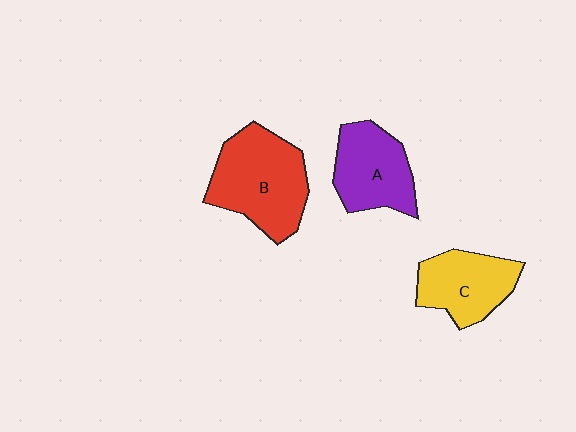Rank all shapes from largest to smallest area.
From largest to smallest: B (red), A (purple), C (yellow).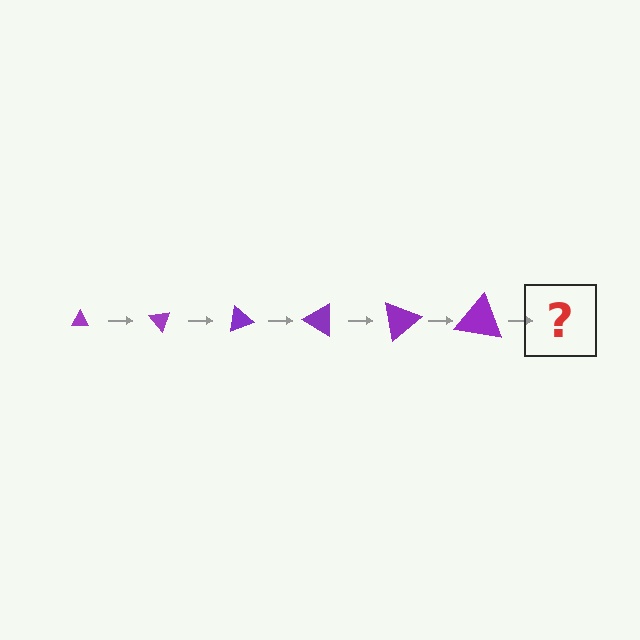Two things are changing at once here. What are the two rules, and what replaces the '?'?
The two rules are that the triangle grows larger each step and it rotates 50 degrees each step. The '?' should be a triangle, larger than the previous one and rotated 300 degrees from the start.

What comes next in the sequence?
The next element should be a triangle, larger than the previous one and rotated 300 degrees from the start.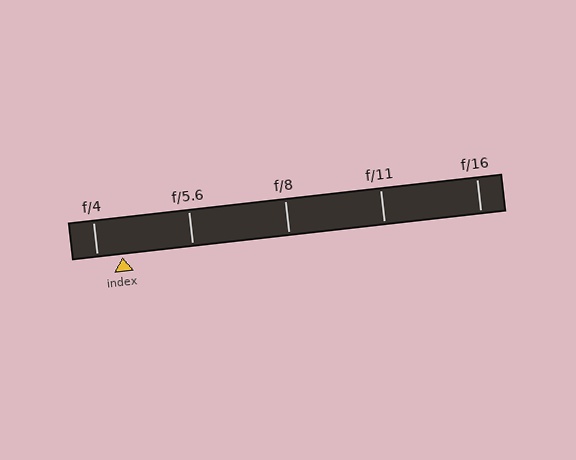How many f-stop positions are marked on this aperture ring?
There are 5 f-stop positions marked.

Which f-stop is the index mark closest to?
The index mark is closest to f/4.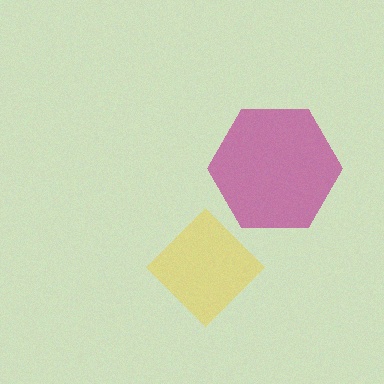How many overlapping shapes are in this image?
There are 2 overlapping shapes in the image.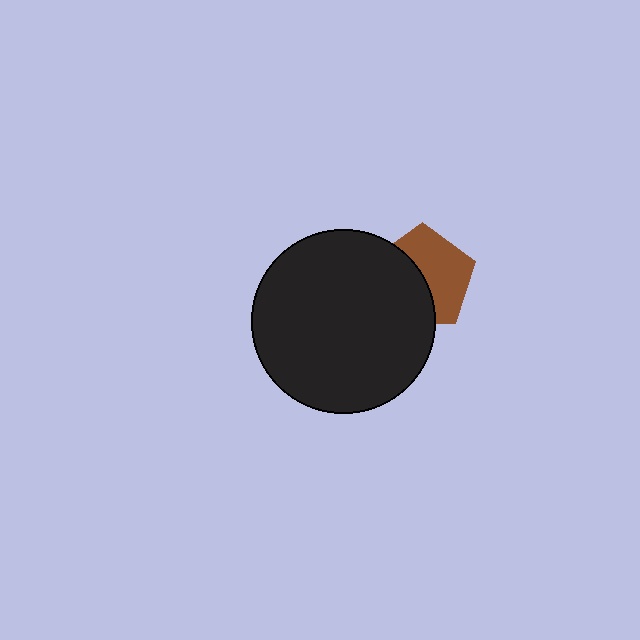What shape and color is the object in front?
The object in front is a black circle.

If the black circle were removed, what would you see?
You would see the complete brown pentagon.